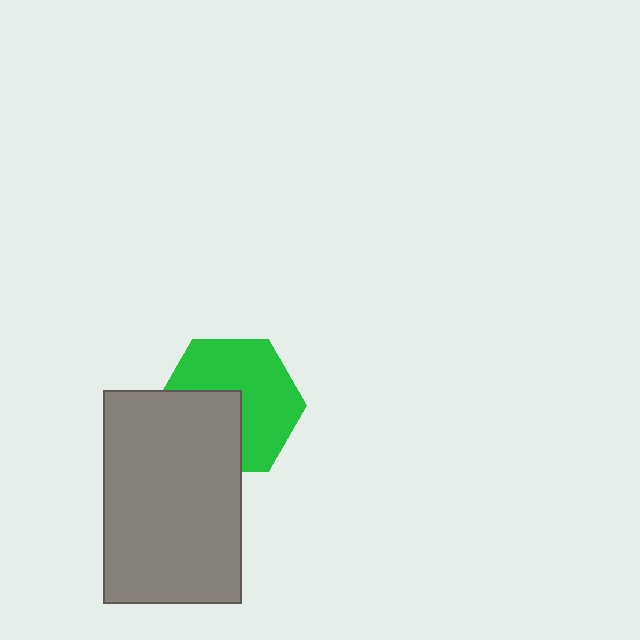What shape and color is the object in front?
The object in front is a gray rectangle.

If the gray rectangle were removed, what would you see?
You would see the complete green hexagon.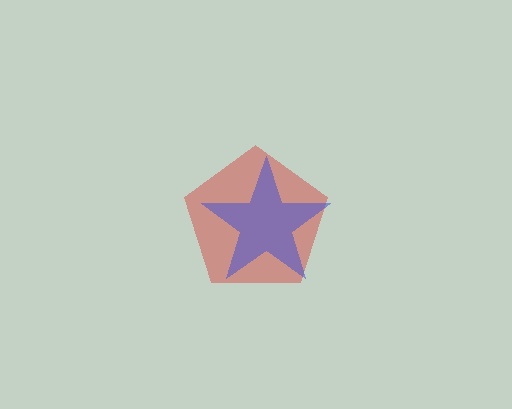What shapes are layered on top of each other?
The layered shapes are: a red pentagon, a blue star.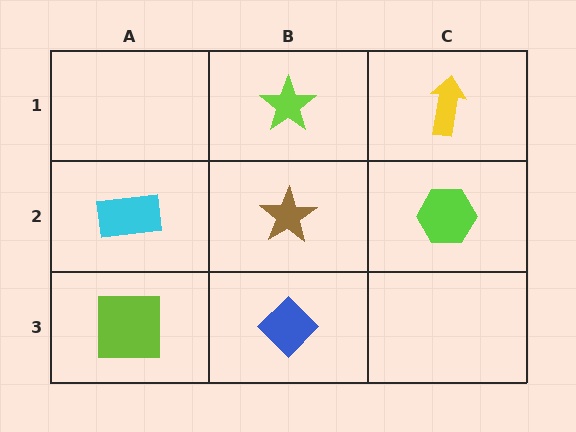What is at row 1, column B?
A lime star.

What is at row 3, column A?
A lime square.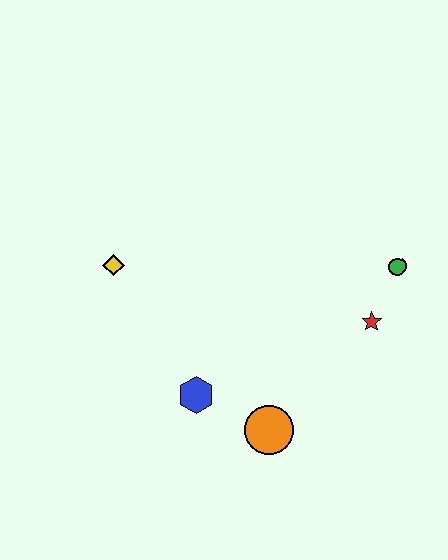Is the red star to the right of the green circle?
No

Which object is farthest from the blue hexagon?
The green circle is farthest from the blue hexagon.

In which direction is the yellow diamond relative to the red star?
The yellow diamond is to the left of the red star.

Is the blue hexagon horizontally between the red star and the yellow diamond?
Yes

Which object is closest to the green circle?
The red star is closest to the green circle.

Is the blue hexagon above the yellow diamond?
No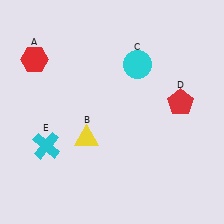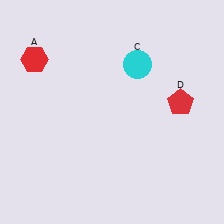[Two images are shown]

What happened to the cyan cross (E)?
The cyan cross (E) was removed in Image 2. It was in the bottom-left area of Image 1.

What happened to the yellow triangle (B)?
The yellow triangle (B) was removed in Image 2. It was in the bottom-left area of Image 1.